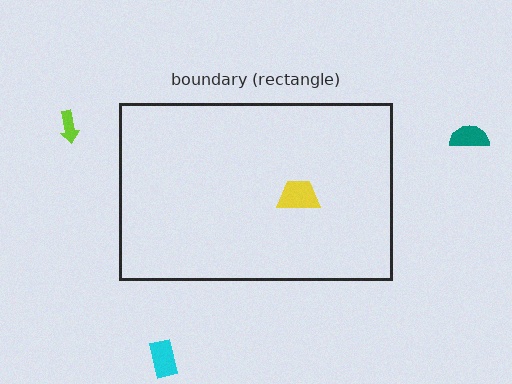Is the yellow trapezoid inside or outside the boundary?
Inside.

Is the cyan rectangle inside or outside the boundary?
Outside.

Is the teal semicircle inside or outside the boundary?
Outside.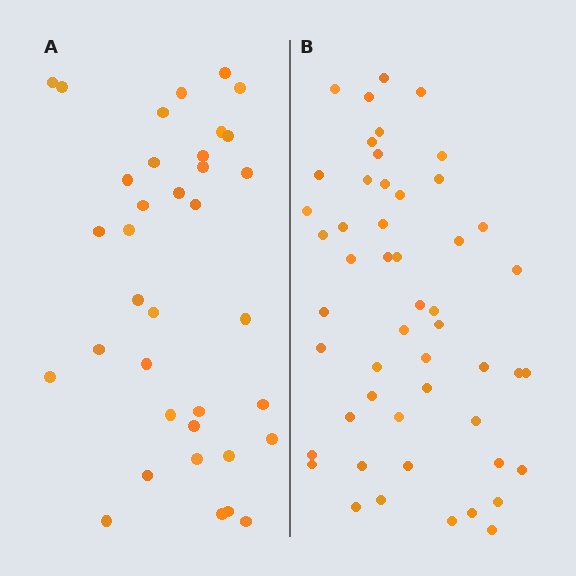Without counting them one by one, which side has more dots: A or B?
Region B (the right region) has more dots.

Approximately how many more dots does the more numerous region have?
Region B has approximately 15 more dots than region A.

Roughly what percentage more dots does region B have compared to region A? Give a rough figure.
About 40% more.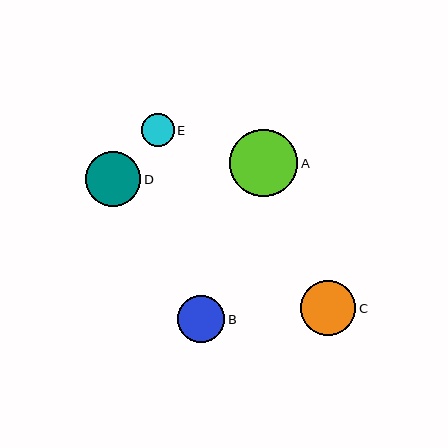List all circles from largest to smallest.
From largest to smallest: A, C, D, B, E.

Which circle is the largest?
Circle A is the largest with a size of approximately 68 pixels.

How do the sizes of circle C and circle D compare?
Circle C and circle D are approximately the same size.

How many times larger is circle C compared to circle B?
Circle C is approximately 1.2 times the size of circle B.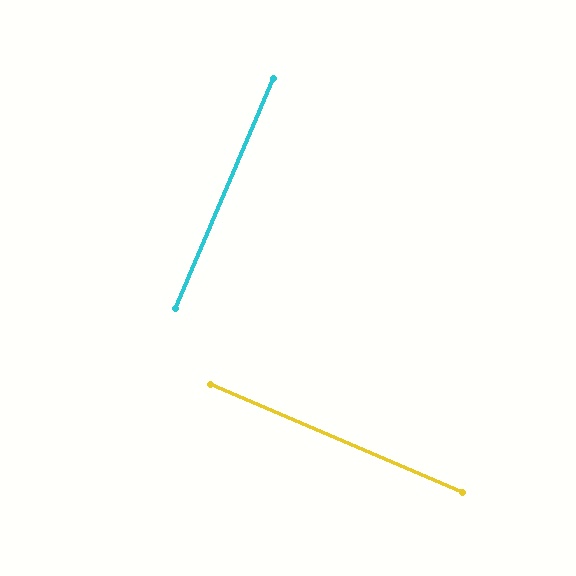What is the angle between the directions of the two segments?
Approximately 90 degrees.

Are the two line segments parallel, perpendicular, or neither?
Perpendicular — they meet at approximately 90°.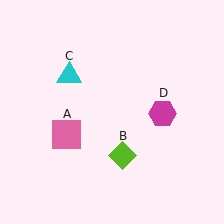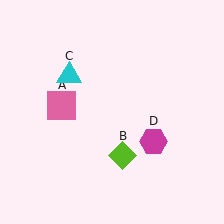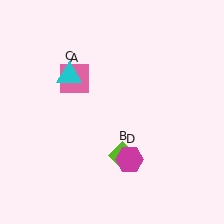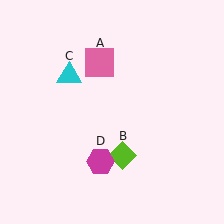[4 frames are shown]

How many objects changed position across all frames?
2 objects changed position: pink square (object A), magenta hexagon (object D).